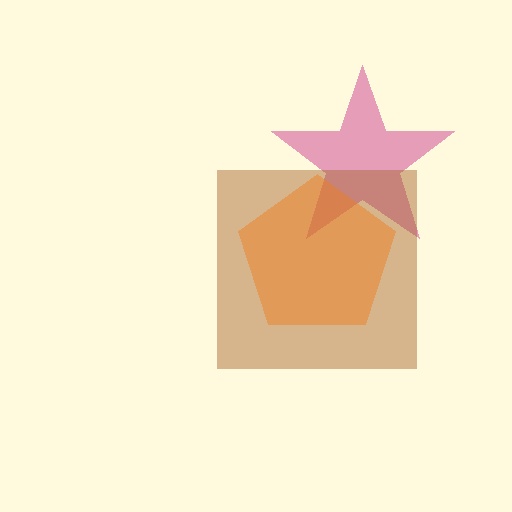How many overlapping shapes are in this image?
There are 3 overlapping shapes in the image.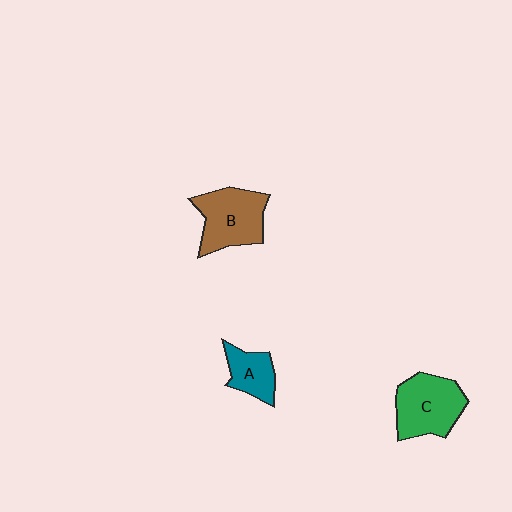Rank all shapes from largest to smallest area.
From largest to smallest: B (brown), C (green), A (teal).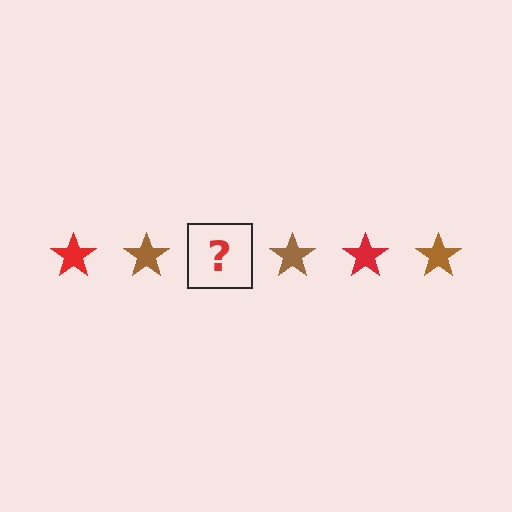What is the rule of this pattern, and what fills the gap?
The rule is that the pattern cycles through red, brown stars. The gap should be filled with a red star.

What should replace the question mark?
The question mark should be replaced with a red star.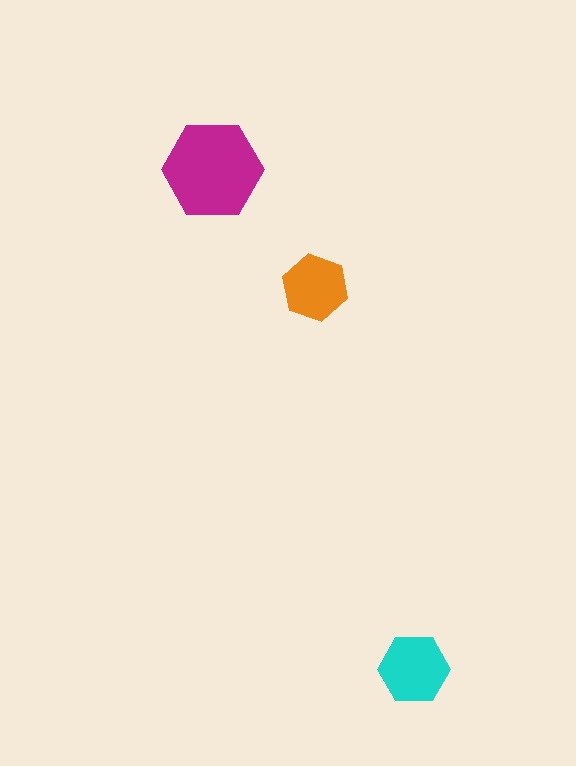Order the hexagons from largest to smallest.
the magenta one, the cyan one, the orange one.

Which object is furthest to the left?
The magenta hexagon is leftmost.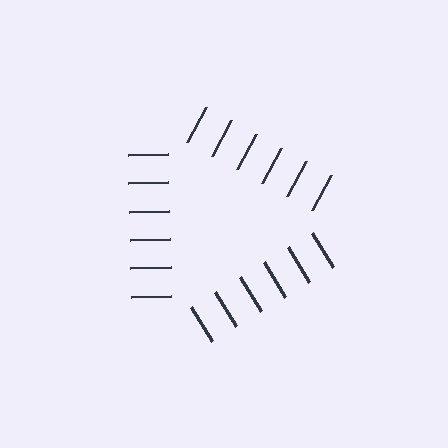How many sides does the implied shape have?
3 sides — the line-ends trace a triangle.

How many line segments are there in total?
18 — 6 along each of the 3 edges.